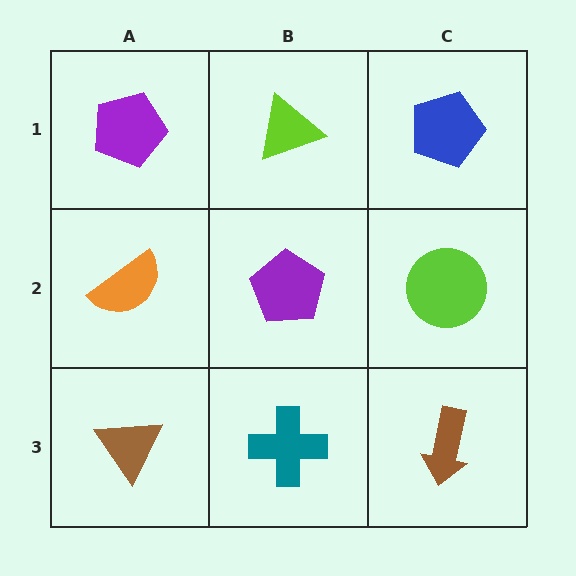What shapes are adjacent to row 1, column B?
A purple pentagon (row 2, column B), a purple pentagon (row 1, column A), a blue pentagon (row 1, column C).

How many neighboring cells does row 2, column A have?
3.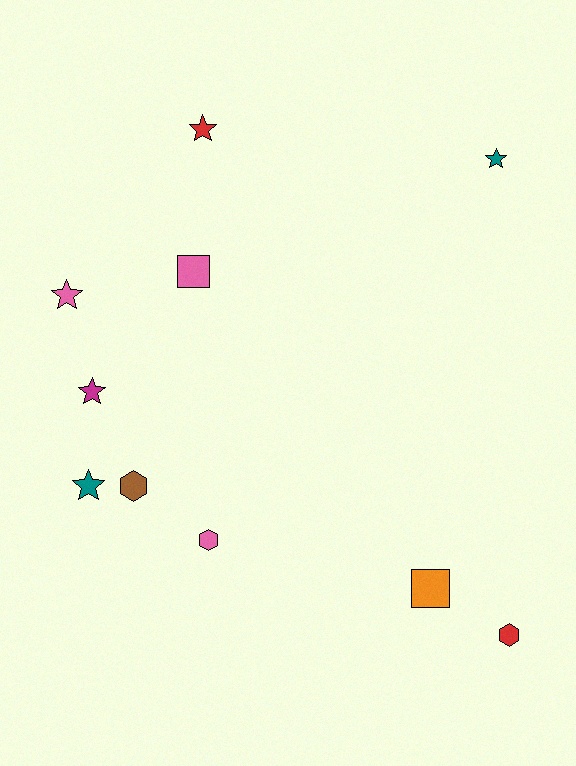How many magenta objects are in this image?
There is 1 magenta object.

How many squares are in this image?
There are 2 squares.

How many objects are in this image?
There are 10 objects.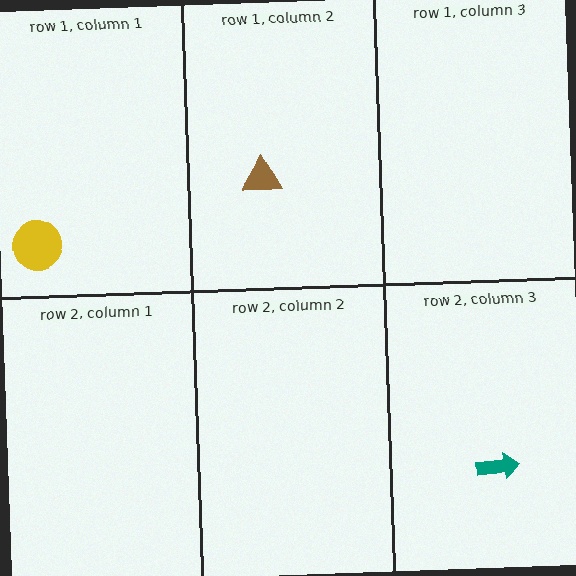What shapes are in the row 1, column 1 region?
The yellow circle.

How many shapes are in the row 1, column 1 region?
1.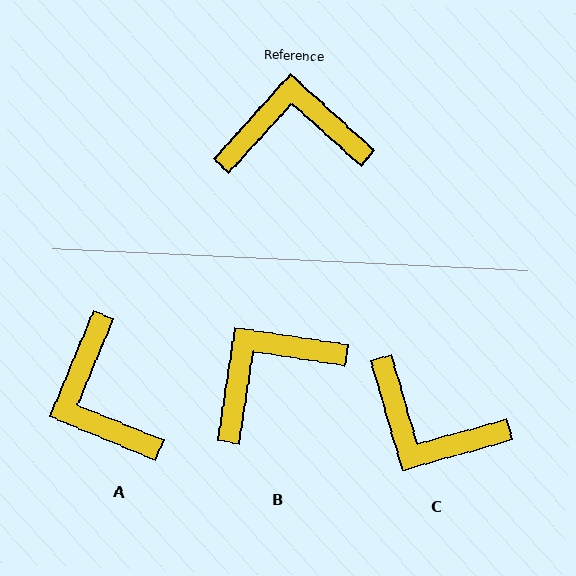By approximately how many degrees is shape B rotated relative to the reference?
Approximately 33 degrees counter-clockwise.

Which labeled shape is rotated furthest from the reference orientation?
C, about 148 degrees away.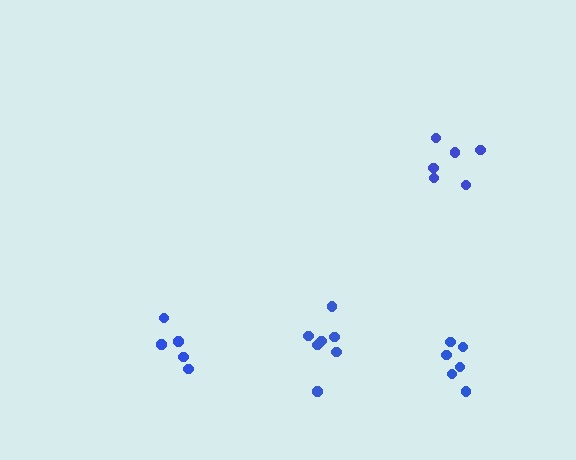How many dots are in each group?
Group 1: 7 dots, Group 2: 5 dots, Group 3: 6 dots, Group 4: 6 dots (24 total).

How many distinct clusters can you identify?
There are 4 distinct clusters.